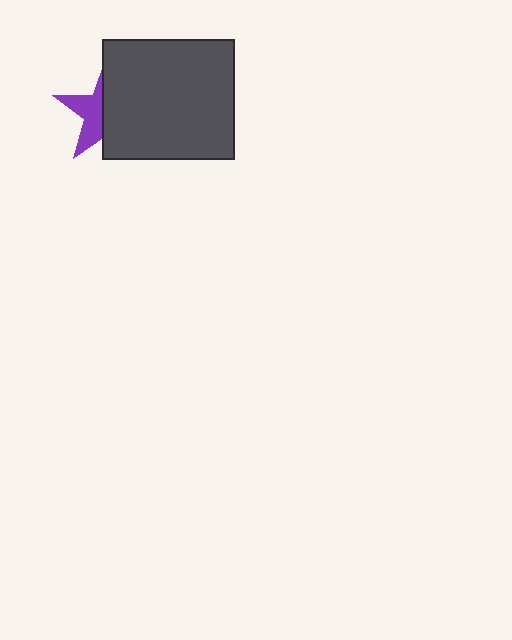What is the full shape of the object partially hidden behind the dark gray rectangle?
The partially hidden object is a purple star.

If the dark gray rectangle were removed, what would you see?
You would see the complete purple star.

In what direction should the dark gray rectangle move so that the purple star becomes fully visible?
The dark gray rectangle should move right. That is the shortest direction to clear the overlap and leave the purple star fully visible.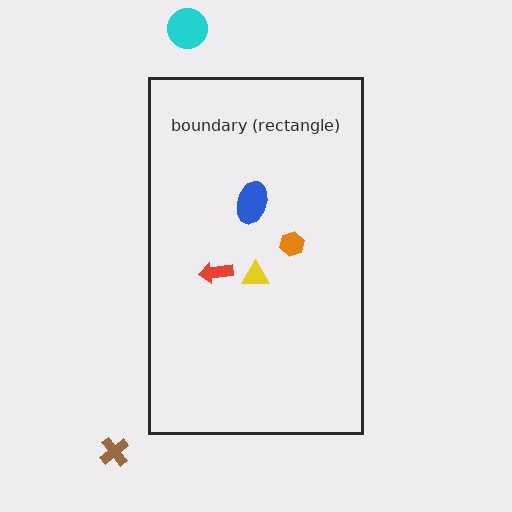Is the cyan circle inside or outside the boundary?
Outside.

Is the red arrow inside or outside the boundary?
Inside.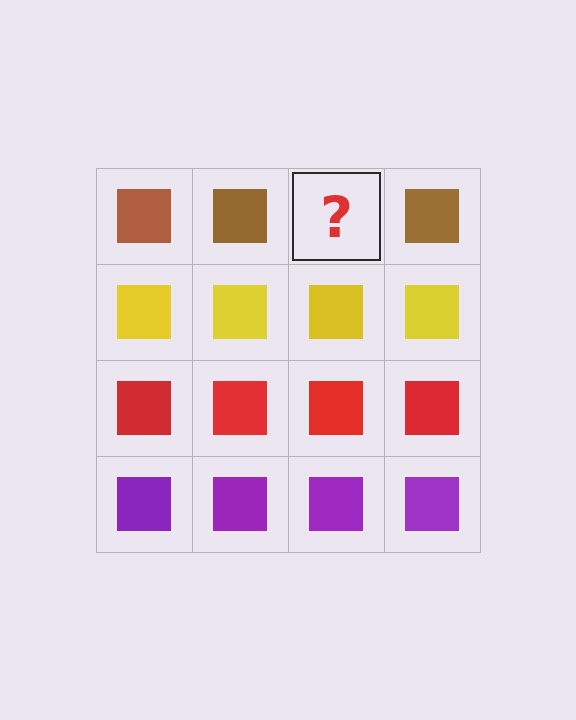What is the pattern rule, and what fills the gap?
The rule is that each row has a consistent color. The gap should be filled with a brown square.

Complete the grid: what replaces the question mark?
The question mark should be replaced with a brown square.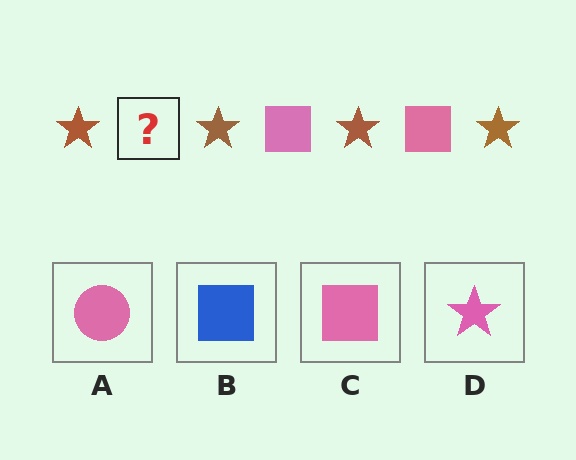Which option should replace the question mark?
Option C.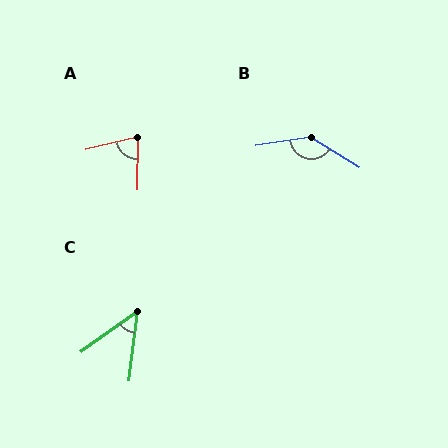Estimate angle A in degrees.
Approximately 75 degrees.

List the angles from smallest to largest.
C (47°), A (75°), B (139°).